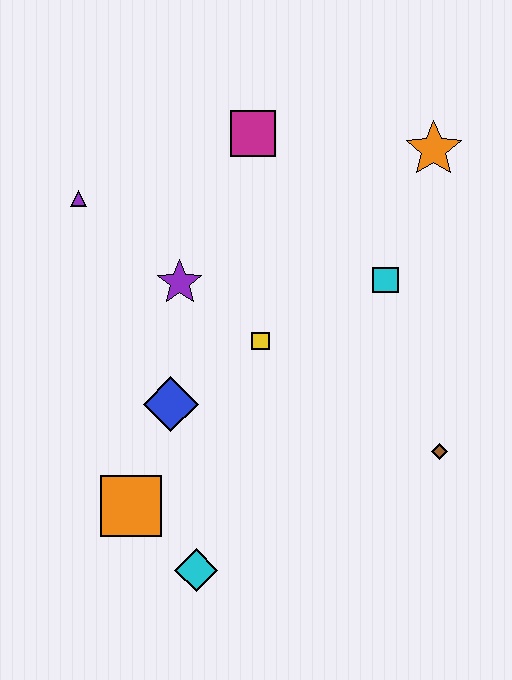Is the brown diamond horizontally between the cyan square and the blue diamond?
No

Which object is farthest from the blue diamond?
The orange star is farthest from the blue diamond.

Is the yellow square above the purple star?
No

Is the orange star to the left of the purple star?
No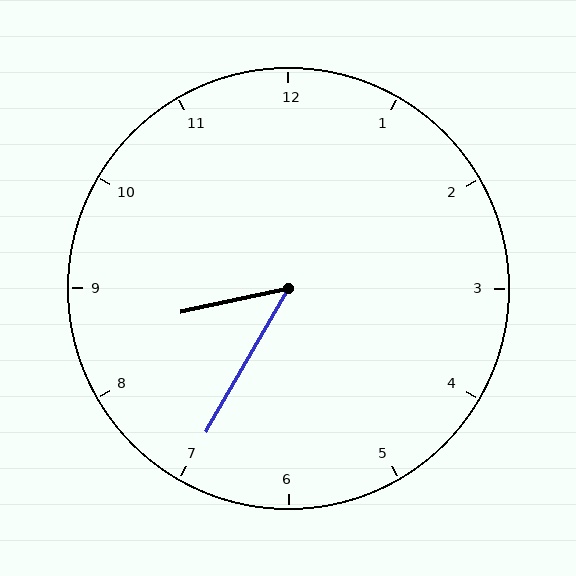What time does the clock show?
8:35.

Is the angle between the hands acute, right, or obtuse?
It is acute.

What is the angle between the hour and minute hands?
Approximately 48 degrees.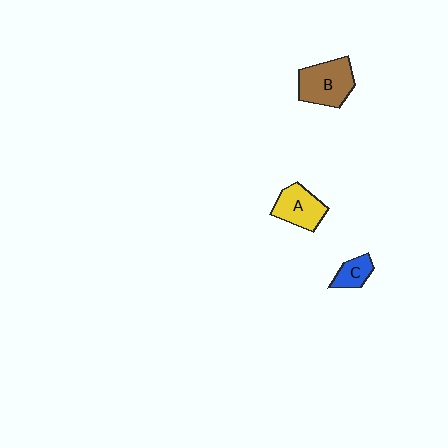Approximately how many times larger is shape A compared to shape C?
Approximately 1.7 times.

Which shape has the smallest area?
Shape C (blue).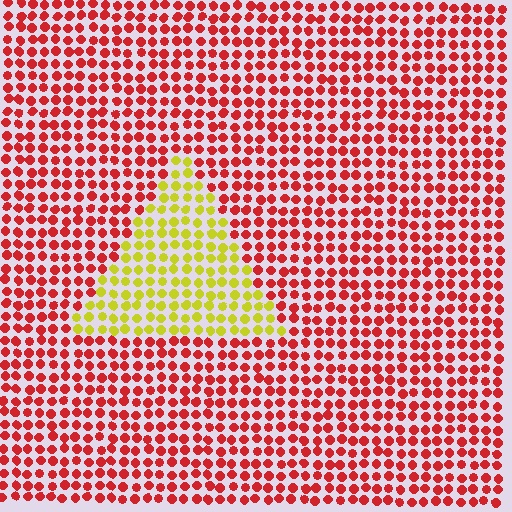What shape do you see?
I see a triangle.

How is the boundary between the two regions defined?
The boundary is defined purely by a slight shift in hue (about 68 degrees). Spacing, size, and orientation are identical on both sides.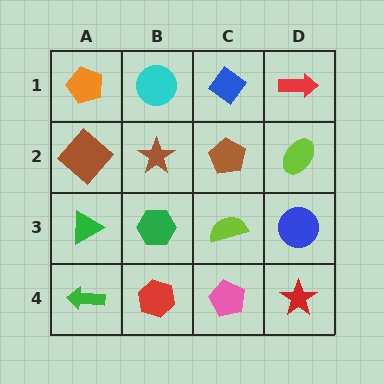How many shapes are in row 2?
4 shapes.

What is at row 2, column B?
A brown star.